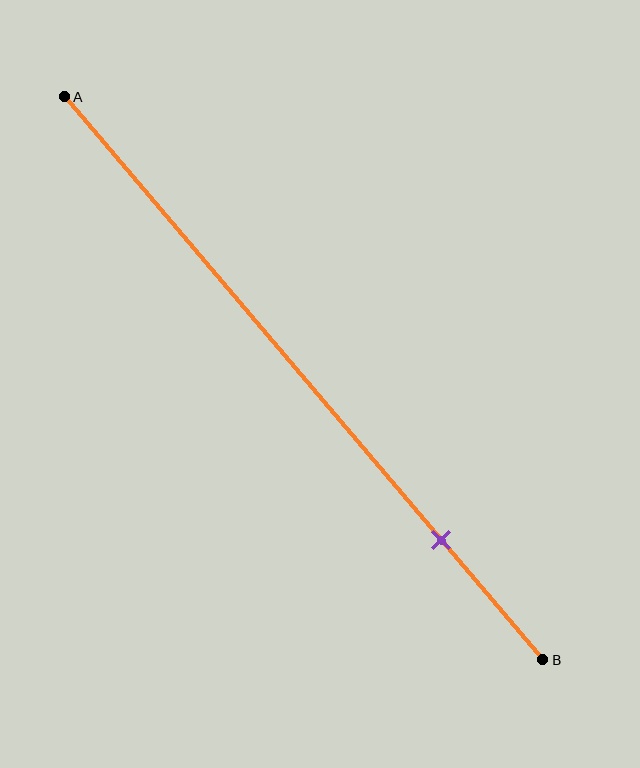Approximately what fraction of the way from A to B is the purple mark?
The purple mark is approximately 80% of the way from A to B.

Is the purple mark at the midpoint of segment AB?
No, the mark is at about 80% from A, not at the 50% midpoint.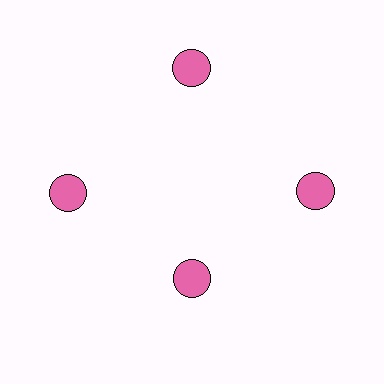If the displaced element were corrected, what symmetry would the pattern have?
It would have 4-fold rotational symmetry — the pattern would map onto itself every 90 degrees.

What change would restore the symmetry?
The symmetry would be restored by moving it outward, back onto the ring so that all 4 circles sit at equal angles and equal distance from the center.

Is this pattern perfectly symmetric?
No. The 4 pink circles are arranged in a ring, but one element near the 6 o'clock position is pulled inward toward the center, breaking the 4-fold rotational symmetry.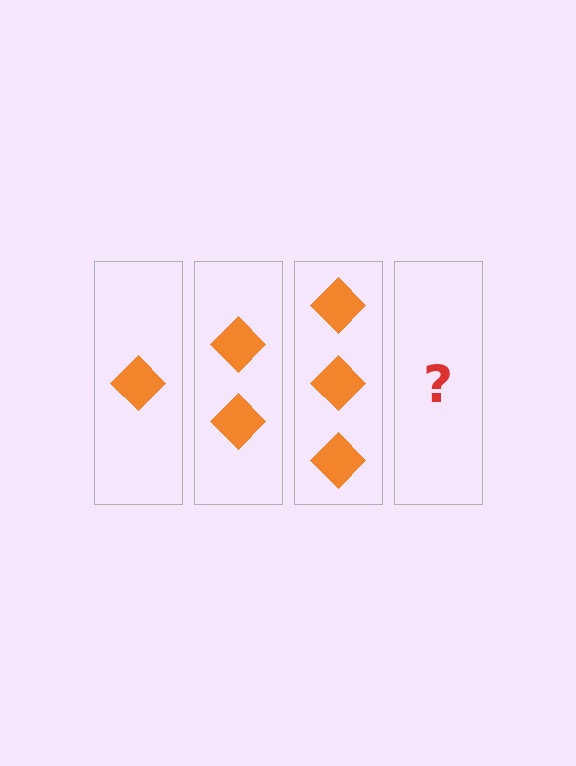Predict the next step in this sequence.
The next step is 4 diamonds.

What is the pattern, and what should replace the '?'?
The pattern is that each step adds one more diamond. The '?' should be 4 diamonds.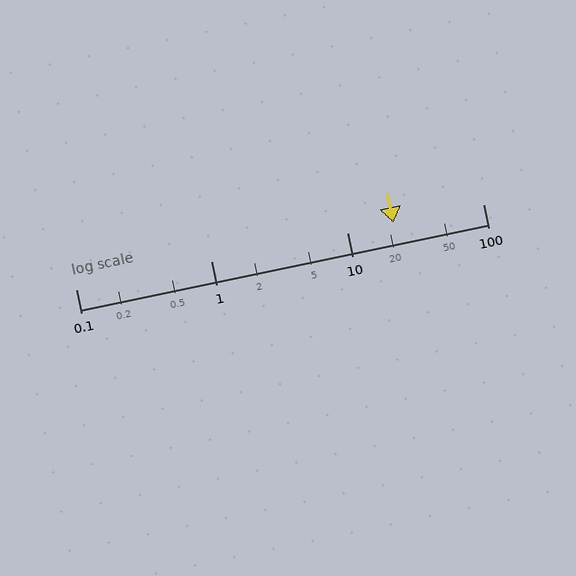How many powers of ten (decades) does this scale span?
The scale spans 3 decades, from 0.1 to 100.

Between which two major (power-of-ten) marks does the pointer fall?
The pointer is between 10 and 100.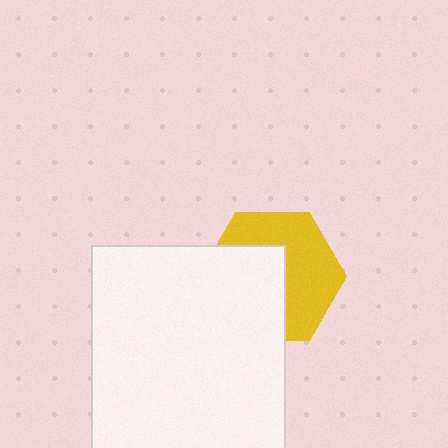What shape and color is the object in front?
The object in front is a white rectangle.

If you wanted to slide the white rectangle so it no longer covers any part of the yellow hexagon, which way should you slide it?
Slide it toward the lower-left — that is the most direct way to separate the two shapes.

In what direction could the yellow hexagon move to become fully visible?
The yellow hexagon could move toward the upper-right. That would shift it out from behind the white rectangle entirely.